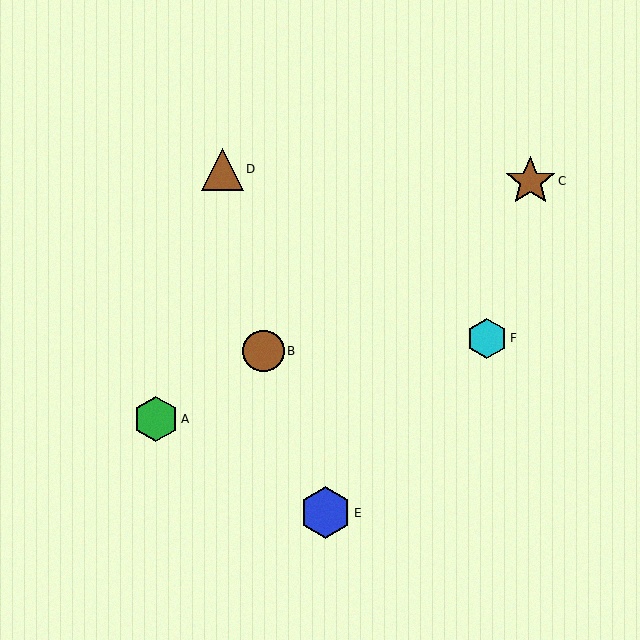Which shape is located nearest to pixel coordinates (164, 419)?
The green hexagon (labeled A) at (156, 419) is nearest to that location.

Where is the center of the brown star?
The center of the brown star is at (530, 181).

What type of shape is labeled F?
Shape F is a cyan hexagon.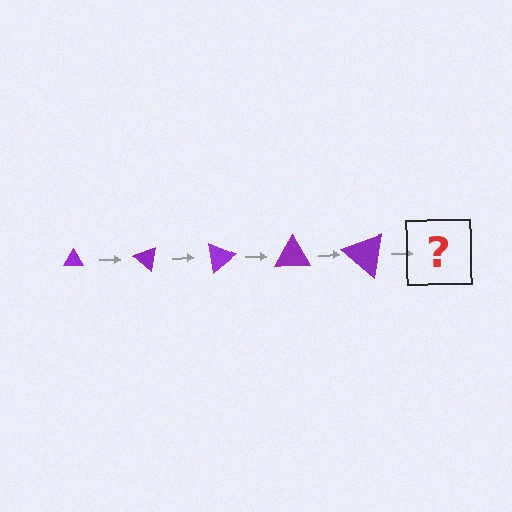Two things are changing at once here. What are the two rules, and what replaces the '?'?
The two rules are that the triangle grows larger each step and it rotates 40 degrees each step. The '?' should be a triangle, larger than the previous one and rotated 200 degrees from the start.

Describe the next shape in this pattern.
It should be a triangle, larger than the previous one and rotated 200 degrees from the start.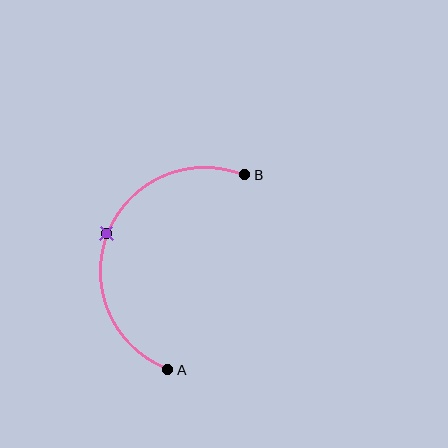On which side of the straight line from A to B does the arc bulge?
The arc bulges to the left of the straight line connecting A and B.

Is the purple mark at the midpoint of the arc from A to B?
Yes. The purple mark lies on the arc at equal arc-length from both A and B — it is the arc midpoint.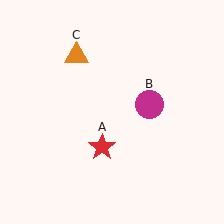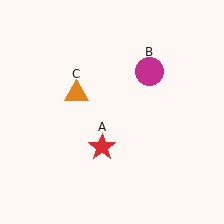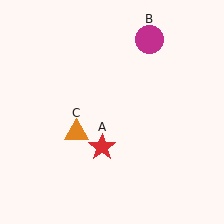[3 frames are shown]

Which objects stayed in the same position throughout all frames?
Red star (object A) remained stationary.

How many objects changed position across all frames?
2 objects changed position: magenta circle (object B), orange triangle (object C).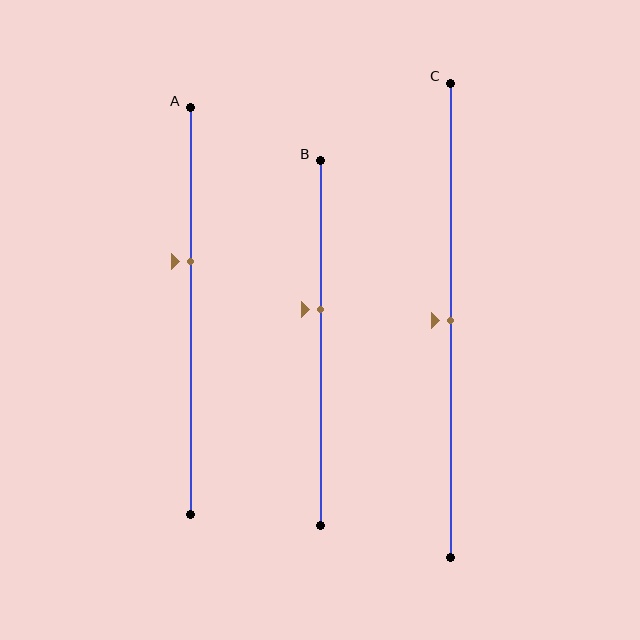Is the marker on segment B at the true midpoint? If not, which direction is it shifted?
No, the marker on segment B is shifted upward by about 9% of the segment length.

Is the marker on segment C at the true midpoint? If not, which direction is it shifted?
Yes, the marker on segment C is at the true midpoint.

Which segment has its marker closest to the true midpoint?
Segment C has its marker closest to the true midpoint.